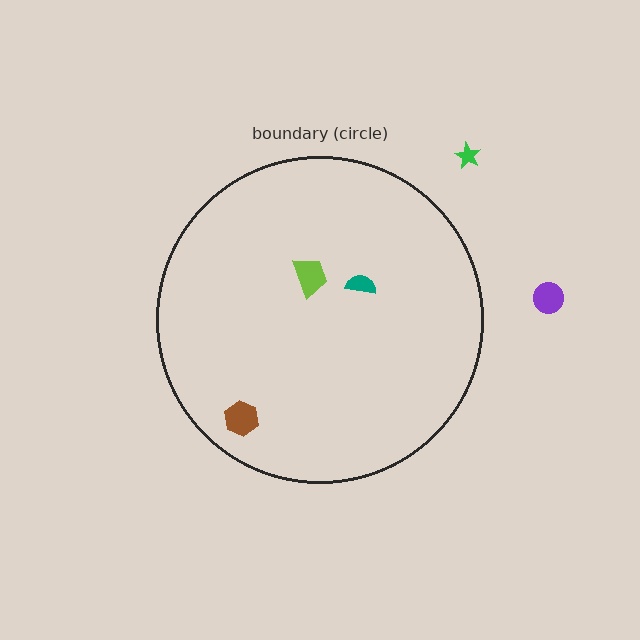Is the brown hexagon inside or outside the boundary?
Inside.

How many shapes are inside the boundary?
3 inside, 2 outside.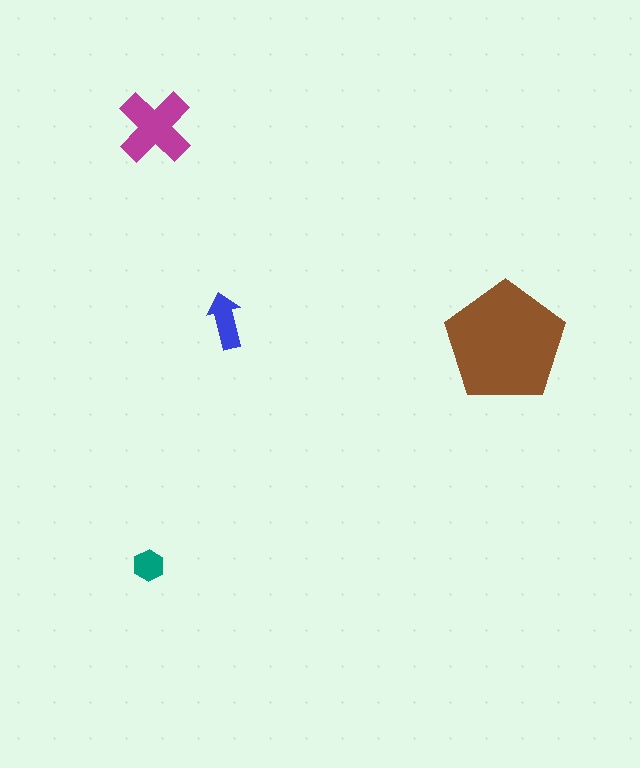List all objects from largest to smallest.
The brown pentagon, the magenta cross, the blue arrow, the teal hexagon.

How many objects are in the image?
There are 4 objects in the image.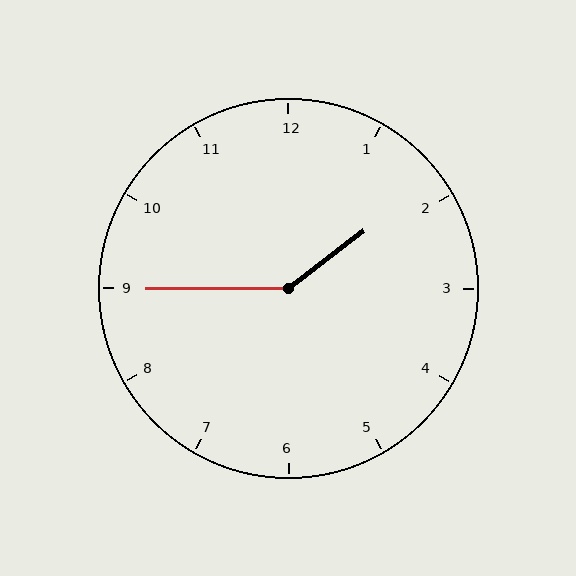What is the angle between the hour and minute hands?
Approximately 142 degrees.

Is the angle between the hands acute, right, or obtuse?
It is obtuse.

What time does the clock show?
1:45.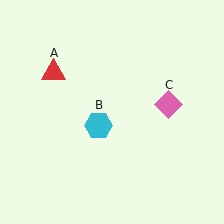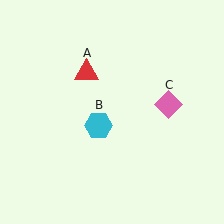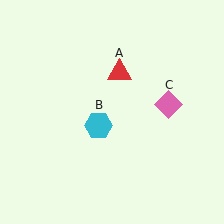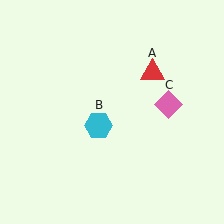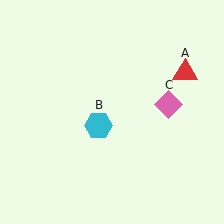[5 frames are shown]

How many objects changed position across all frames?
1 object changed position: red triangle (object A).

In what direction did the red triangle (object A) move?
The red triangle (object A) moved right.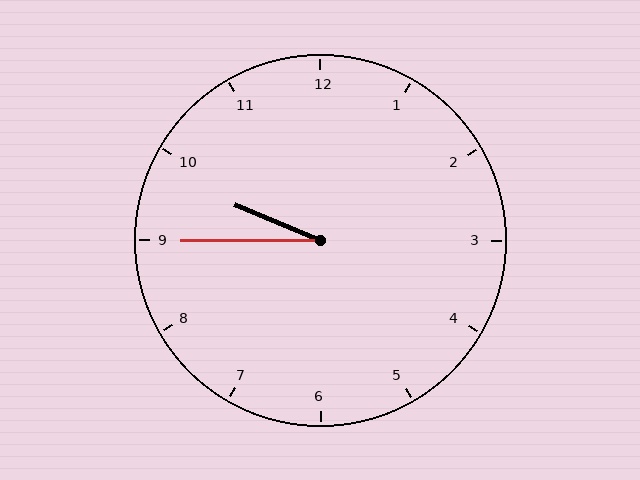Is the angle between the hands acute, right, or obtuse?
It is acute.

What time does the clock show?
9:45.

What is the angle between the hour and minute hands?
Approximately 22 degrees.